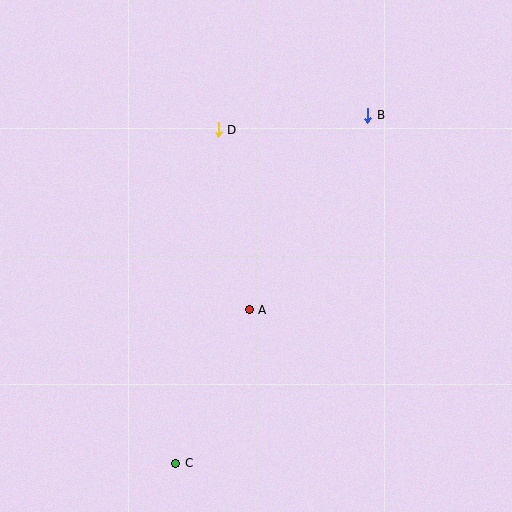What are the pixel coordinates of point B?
Point B is at (368, 115).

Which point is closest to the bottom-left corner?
Point C is closest to the bottom-left corner.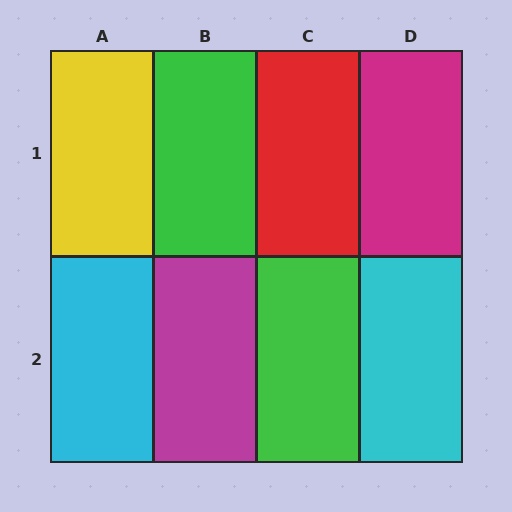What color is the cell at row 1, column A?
Yellow.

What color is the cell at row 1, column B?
Green.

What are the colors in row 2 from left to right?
Cyan, magenta, green, cyan.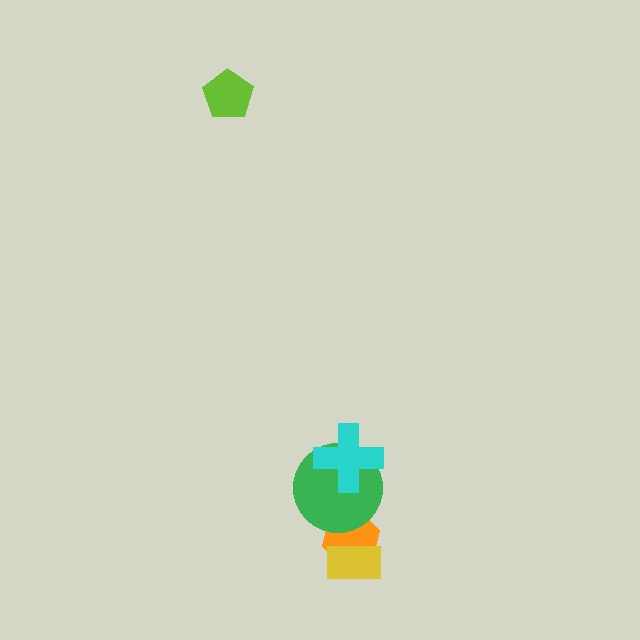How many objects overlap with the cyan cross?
1 object overlaps with the cyan cross.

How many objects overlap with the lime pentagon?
0 objects overlap with the lime pentagon.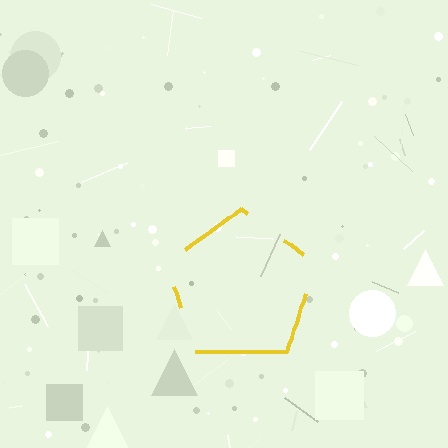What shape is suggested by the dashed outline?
The dashed outline suggests a pentagon.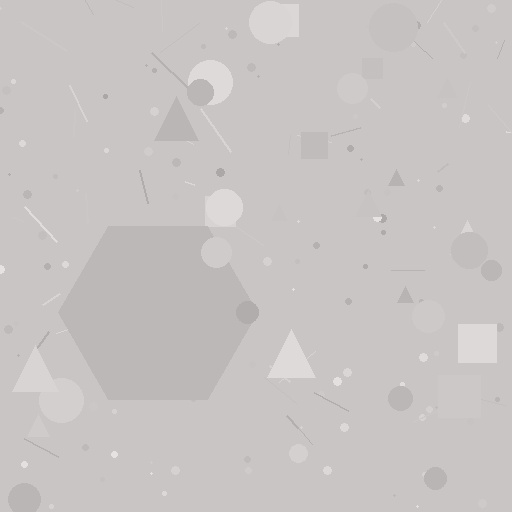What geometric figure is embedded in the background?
A hexagon is embedded in the background.